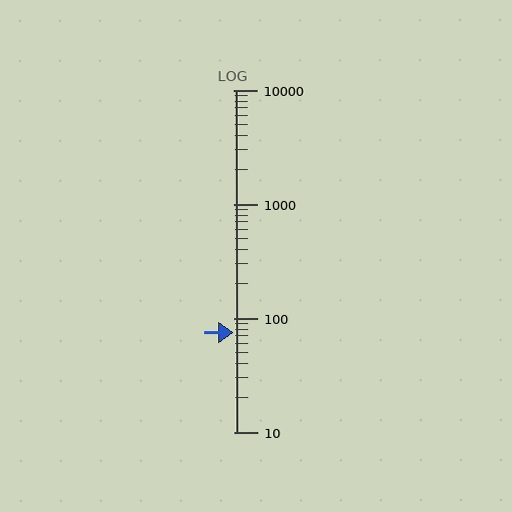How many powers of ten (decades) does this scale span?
The scale spans 3 decades, from 10 to 10000.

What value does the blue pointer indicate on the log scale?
The pointer indicates approximately 75.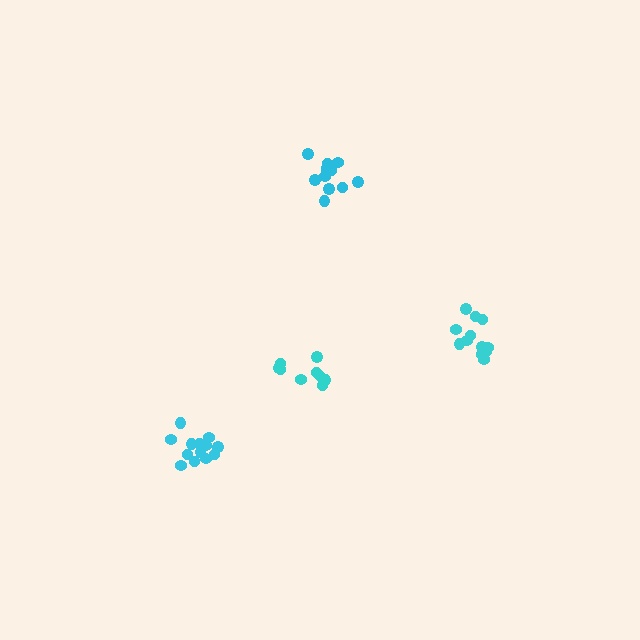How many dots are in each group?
Group 1: 12 dots, Group 2: 12 dots, Group 3: 9 dots, Group 4: 14 dots (47 total).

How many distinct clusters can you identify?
There are 4 distinct clusters.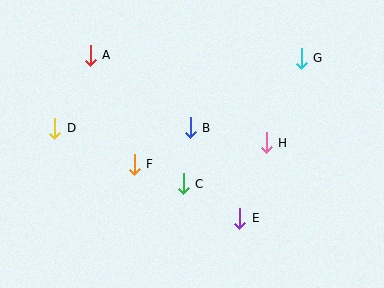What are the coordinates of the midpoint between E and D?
The midpoint between E and D is at (147, 173).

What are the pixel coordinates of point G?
Point G is at (301, 58).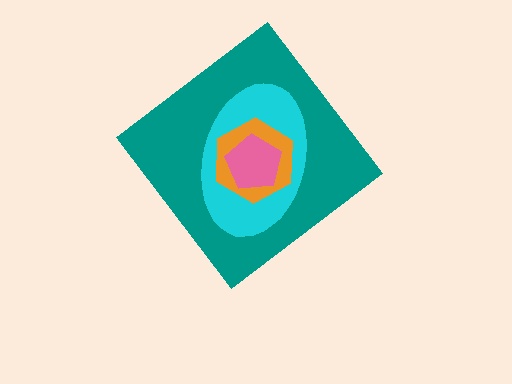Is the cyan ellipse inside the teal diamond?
Yes.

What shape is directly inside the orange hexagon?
The pink pentagon.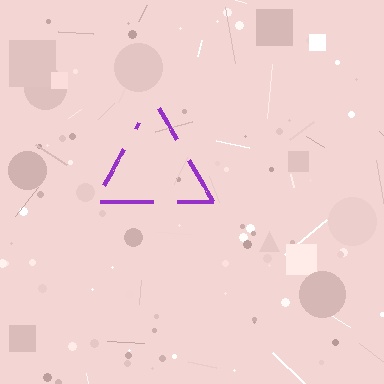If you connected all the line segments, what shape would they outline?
They would outline a triangle.